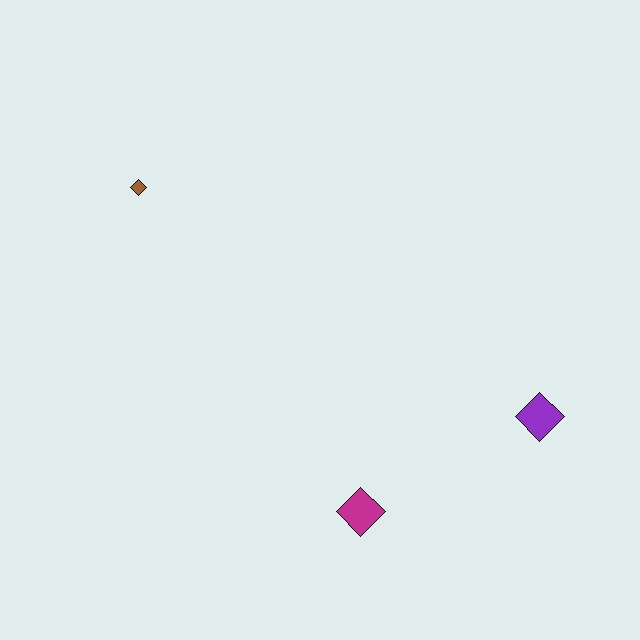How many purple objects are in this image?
There is 1 purple object.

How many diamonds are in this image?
There are 3 diamonds.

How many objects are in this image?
There are 3 objects.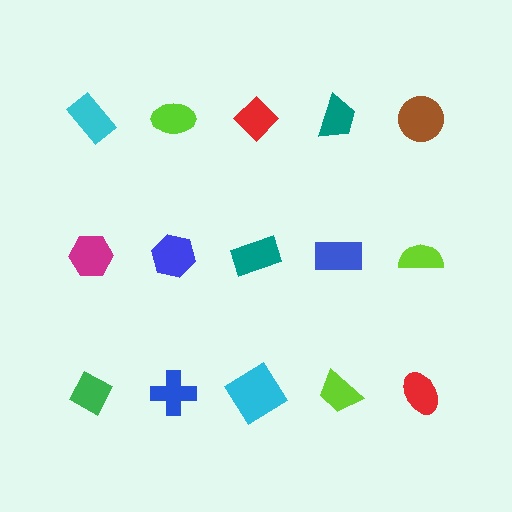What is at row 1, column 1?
A cyan rectangle.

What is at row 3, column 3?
A cyan diamond.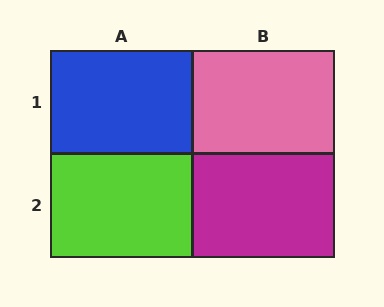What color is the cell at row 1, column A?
Blue.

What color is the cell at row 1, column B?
Pink.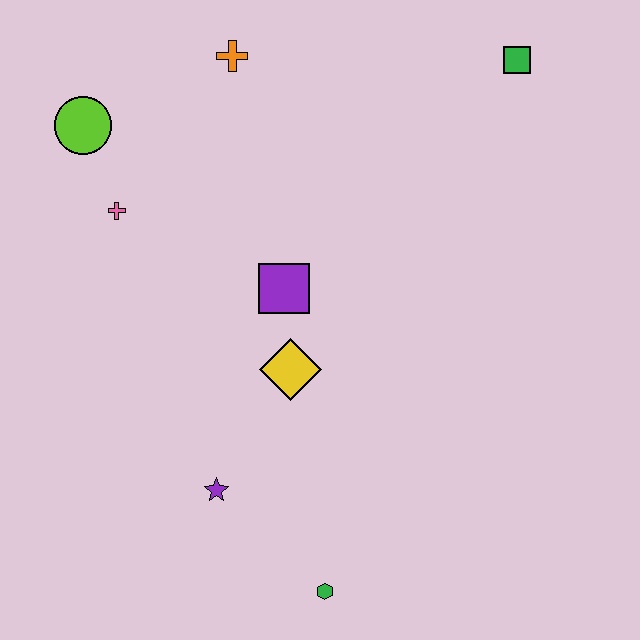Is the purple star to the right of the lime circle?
Yes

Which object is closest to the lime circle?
The pink cross is closest to the lime circle.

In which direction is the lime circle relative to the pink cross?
The lime circle is above the pink cross.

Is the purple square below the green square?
Yes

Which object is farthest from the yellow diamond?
The green square is farthest from the yellow diamond.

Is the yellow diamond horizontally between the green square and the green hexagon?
No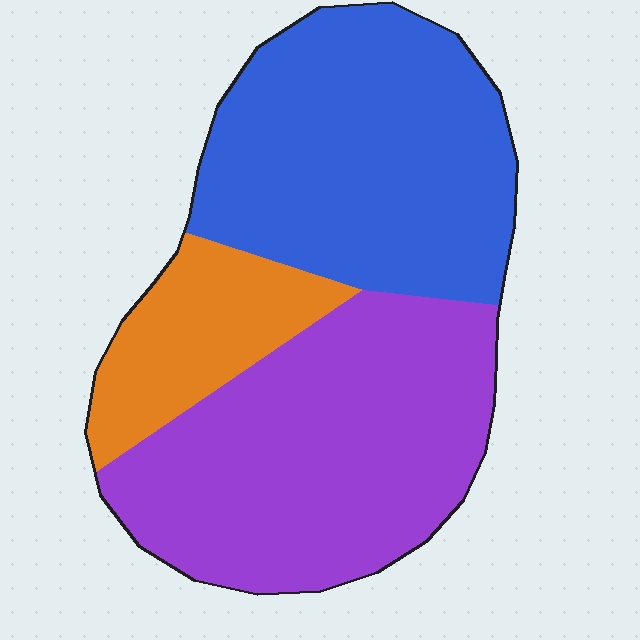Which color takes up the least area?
Orange, at roughly 15%.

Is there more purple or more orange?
Purple.